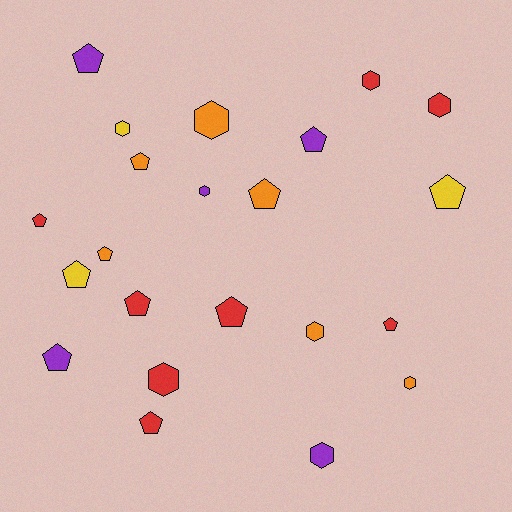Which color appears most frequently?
Red, with 8 objects.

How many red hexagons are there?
There are 3 red hexagons.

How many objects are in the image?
There are 22 objects.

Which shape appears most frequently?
Pentagon, with 13 objects.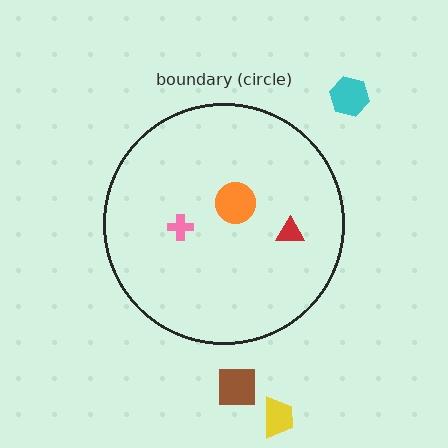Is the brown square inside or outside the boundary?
Outside.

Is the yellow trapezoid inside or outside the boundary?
Outside.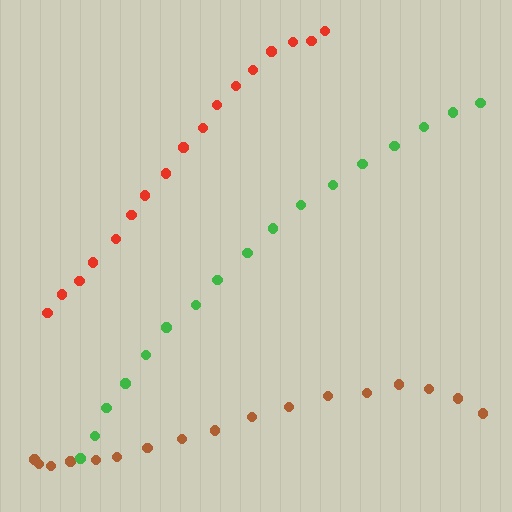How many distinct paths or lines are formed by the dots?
There are 3 distinct paths.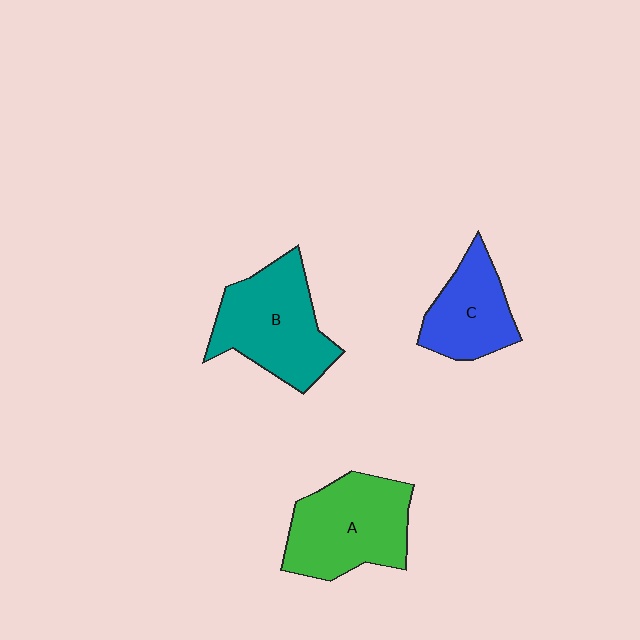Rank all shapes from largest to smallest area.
From largest to smallest: A (green), B (teal), C (blue).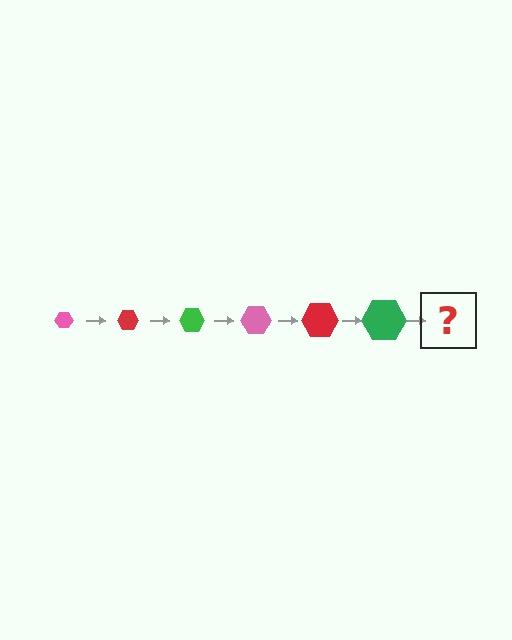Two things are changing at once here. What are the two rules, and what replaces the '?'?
The two rules are that the hexagon grows larger each step and the color cycles through pink, red, and green. The '?' should be a pink hexagon, larger than the previous one.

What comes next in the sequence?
The next element should be a pink hexagon, larger than the previous one.